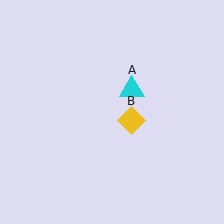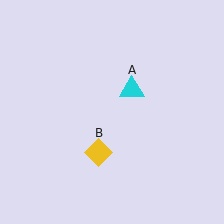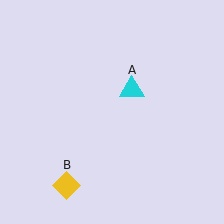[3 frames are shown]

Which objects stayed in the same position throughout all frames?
Cyan triangle (object A) remained stationary.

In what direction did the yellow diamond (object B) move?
The yellow diamond (object B) moved down and to the left.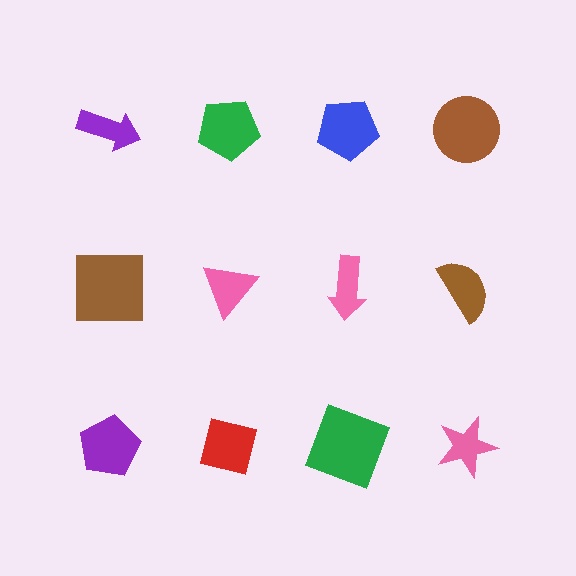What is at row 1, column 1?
A purple arrow.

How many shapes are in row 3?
4 shapes.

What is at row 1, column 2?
A green pentagon.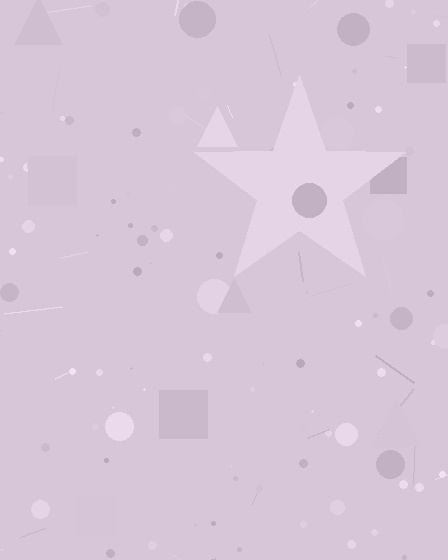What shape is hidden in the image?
A star is hidden in the image.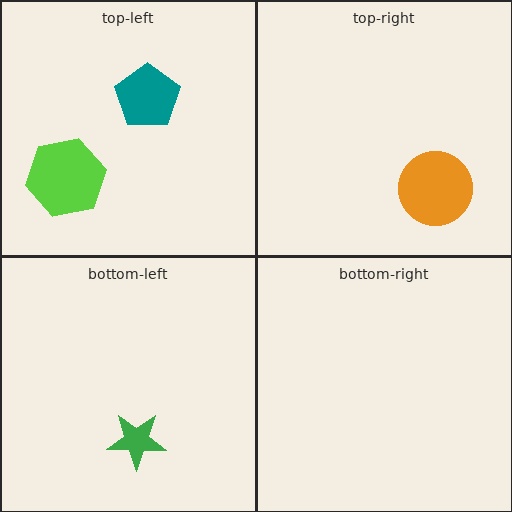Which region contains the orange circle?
The top-right region.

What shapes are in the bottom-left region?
The green star.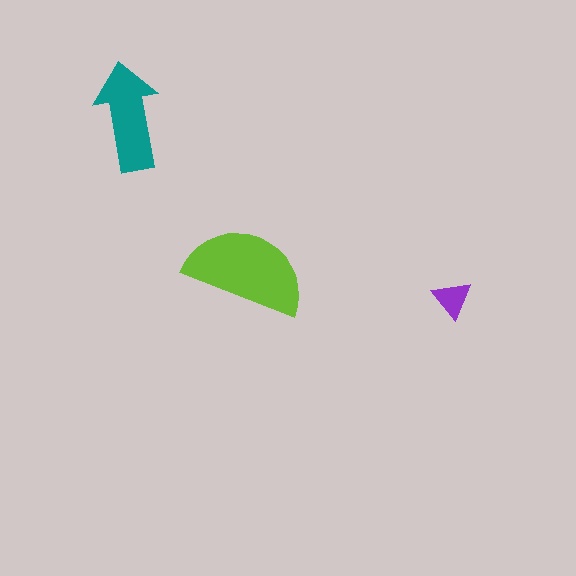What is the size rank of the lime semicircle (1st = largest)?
1st.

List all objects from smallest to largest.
The purple triangle, the teal arrow, the lime semicircle.